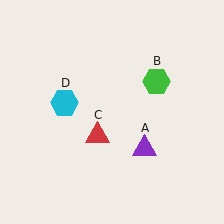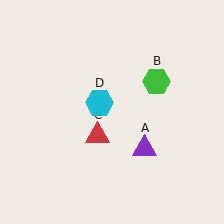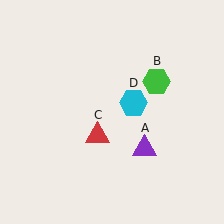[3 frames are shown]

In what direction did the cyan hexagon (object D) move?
The cyan hexagon (object D) moved right.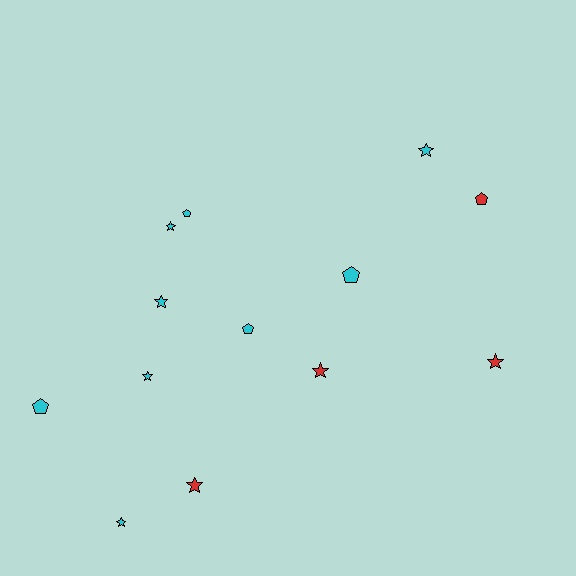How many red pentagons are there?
There is 1 red pentagon.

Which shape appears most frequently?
Star, with 8 objects.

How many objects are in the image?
There are 13 objects.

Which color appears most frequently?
Cyan, with 9 objects.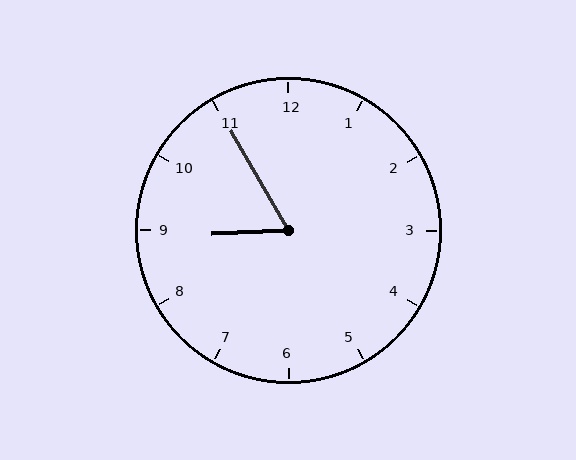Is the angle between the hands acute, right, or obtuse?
It is acute.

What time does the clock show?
8:55.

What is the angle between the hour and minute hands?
Approximately 62 degrees.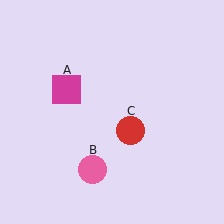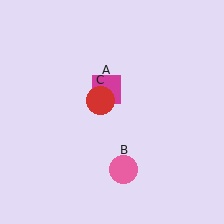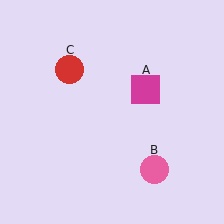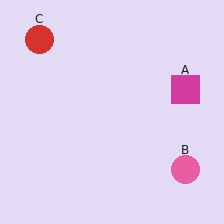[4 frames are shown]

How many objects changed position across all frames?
3 objects changed position: magenta square (object A), pink circle (object B), red circle (object C).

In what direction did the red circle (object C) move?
The red circle (object C) moved up and to the left.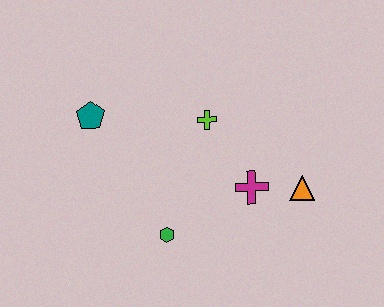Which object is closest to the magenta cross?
The orange triangle is closest to the magenta cross.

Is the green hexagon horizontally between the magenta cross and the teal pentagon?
Yes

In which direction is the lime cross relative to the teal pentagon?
The lime cross is to the right of the teal pentagon.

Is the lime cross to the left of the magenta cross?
Yes